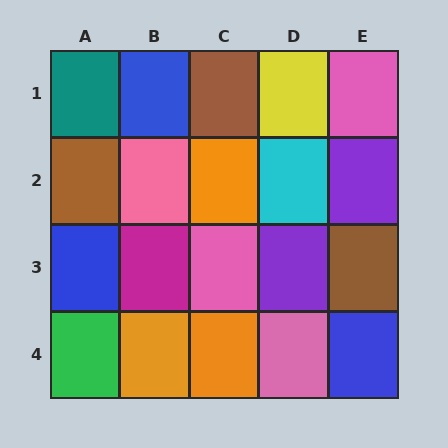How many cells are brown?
3 cells are brown.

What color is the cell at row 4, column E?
Blue.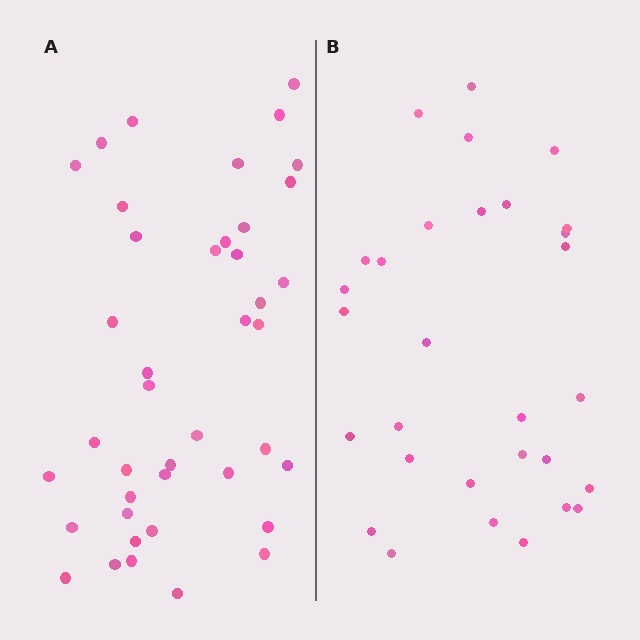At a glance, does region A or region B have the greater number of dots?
Region A (the left region) has more dots.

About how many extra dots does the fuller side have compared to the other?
Region A has roughly 12 or so more dots than region B.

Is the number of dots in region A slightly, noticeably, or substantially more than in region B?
Region A has noticeably more, but not dramatically so. The ratio is roughly 1.4 to 1.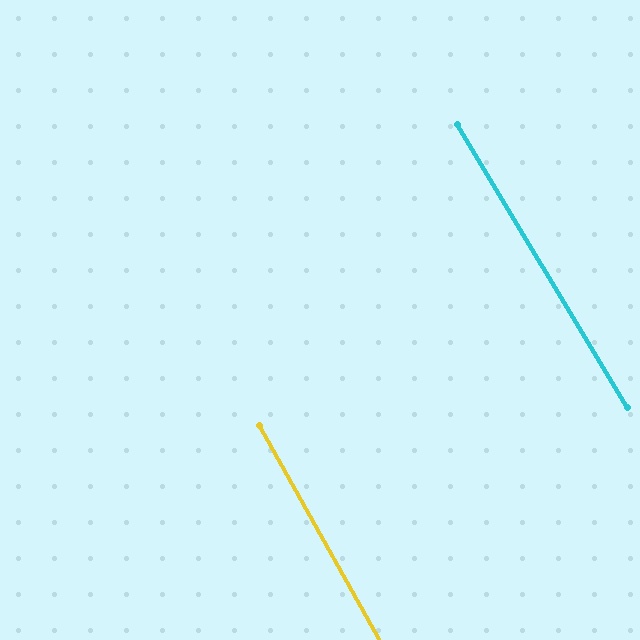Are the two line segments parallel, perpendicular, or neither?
Parallel — their directions differ by only 1.8°.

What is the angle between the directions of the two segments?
Approximately 2 degrees.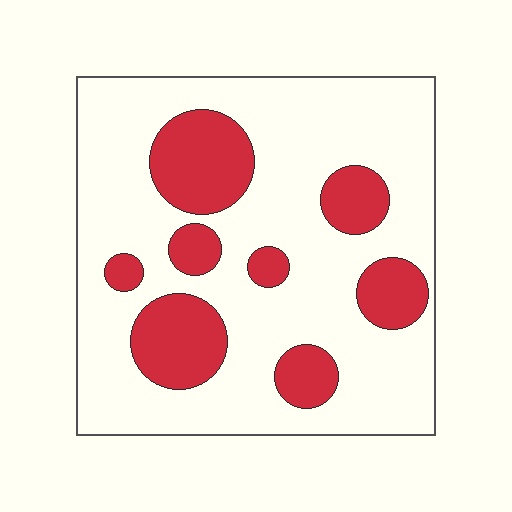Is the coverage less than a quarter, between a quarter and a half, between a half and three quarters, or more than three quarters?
Between a quarter and a half.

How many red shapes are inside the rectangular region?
8.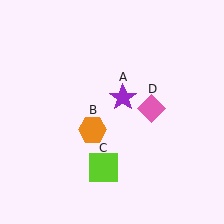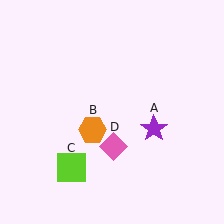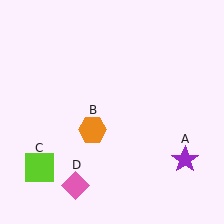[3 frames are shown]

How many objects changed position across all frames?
3 objects changed position: purple star (object A), lime square (object C), pink diamond (object D).